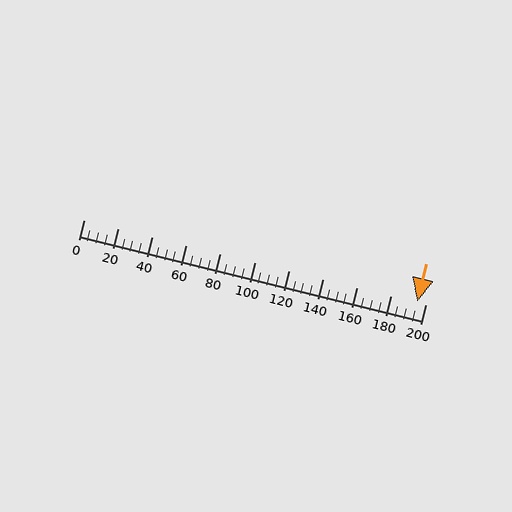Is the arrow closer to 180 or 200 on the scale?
The arrow is closer to 200.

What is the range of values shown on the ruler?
The ruler shows values from 0 to 200.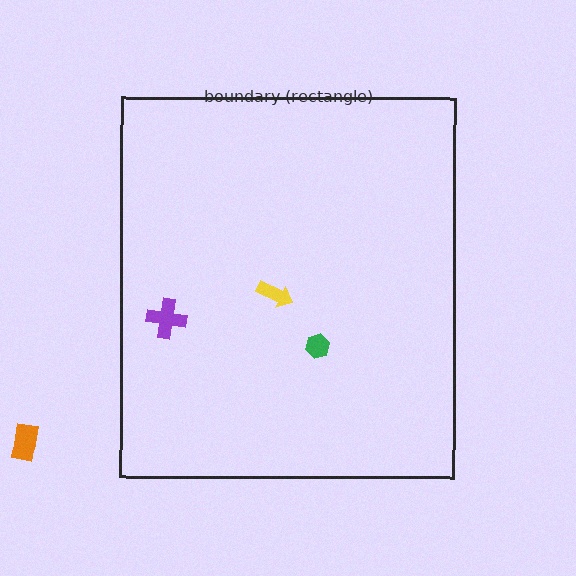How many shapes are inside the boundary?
3 inside, 1 outside.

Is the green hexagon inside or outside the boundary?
Inside.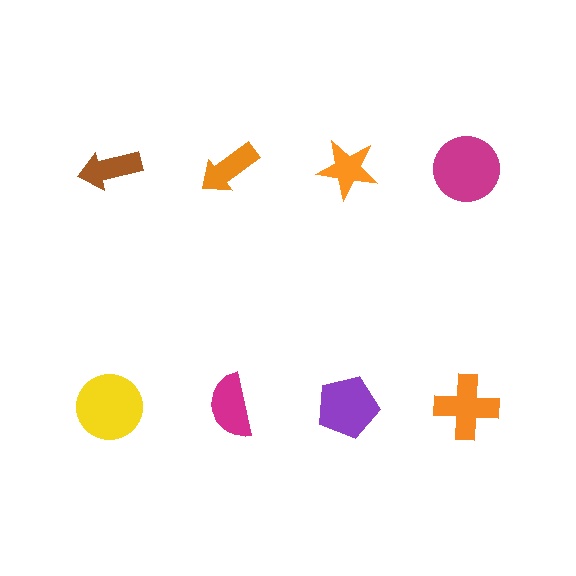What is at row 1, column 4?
A magenta circle.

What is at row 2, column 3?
A purple pentagon.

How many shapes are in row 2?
4 shapes.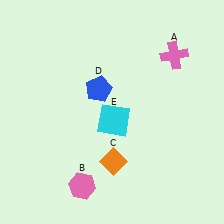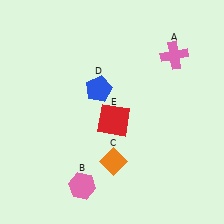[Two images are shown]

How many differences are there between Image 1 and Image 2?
There is 1 difference between the two images.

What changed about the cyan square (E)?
In Image 1, E is cyan. In Image 2, it changed to red.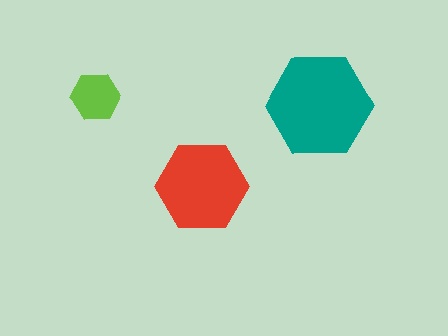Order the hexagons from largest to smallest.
the teal one, the red one, the lime one.